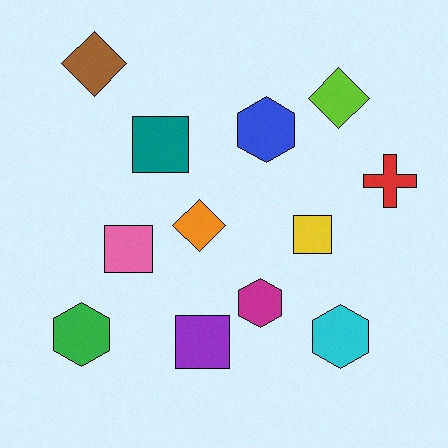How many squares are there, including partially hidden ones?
There are 4 squares.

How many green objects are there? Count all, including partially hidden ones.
There is 1 green object.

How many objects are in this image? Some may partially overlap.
There are 12 objects.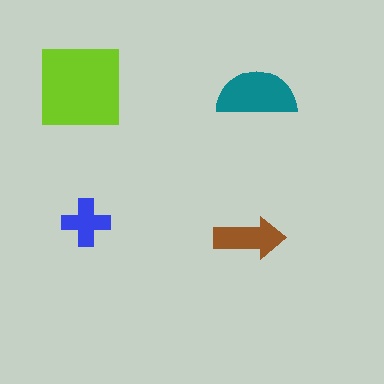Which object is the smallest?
The blue cross.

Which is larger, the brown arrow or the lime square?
The lime square.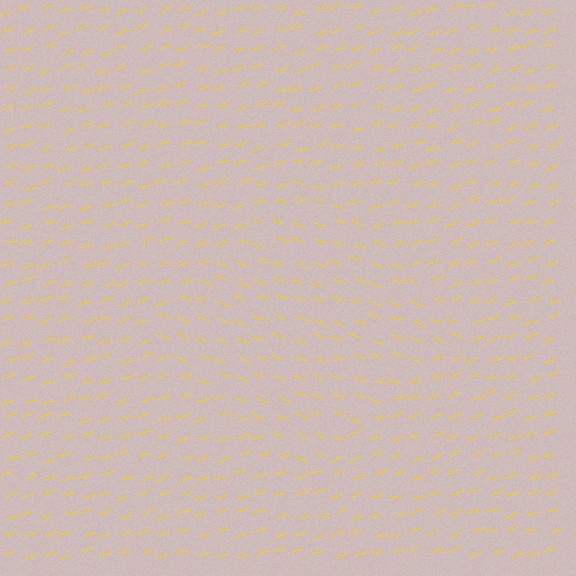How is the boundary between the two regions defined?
The boundary is defined purely by a change in line orientation (approximately 39 degrees difference). All lines are the same color and thickness.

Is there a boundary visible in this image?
Yes, there is a texture boundary formed by a change in line orientation.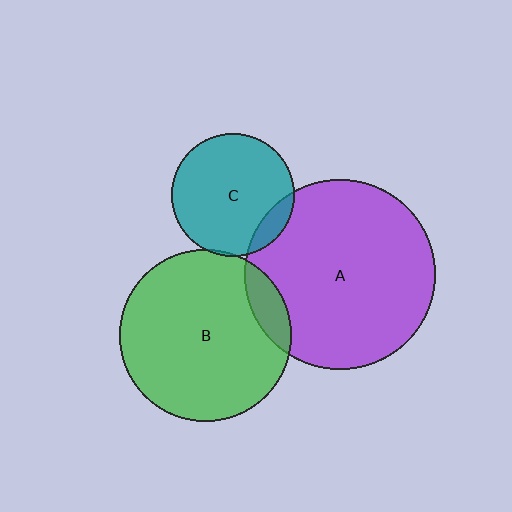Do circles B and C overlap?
Yes.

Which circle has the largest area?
Circle A (purple).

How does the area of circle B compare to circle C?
Approximately 2.0 times.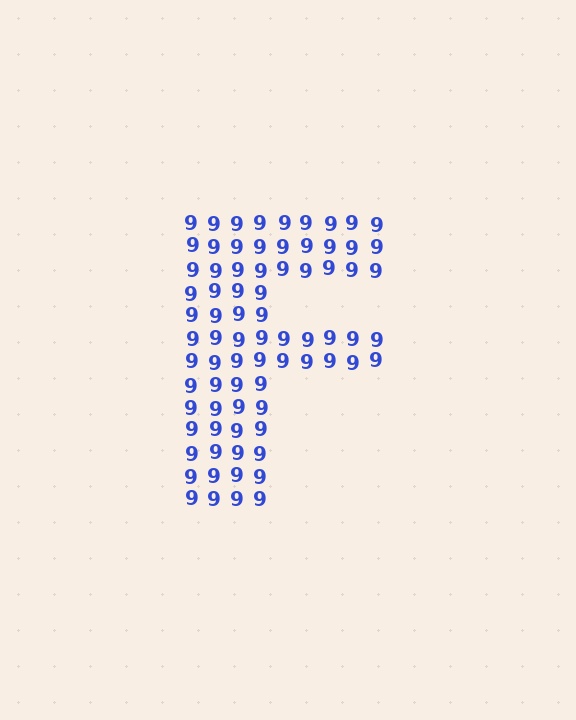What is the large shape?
The large shape is the letter F.